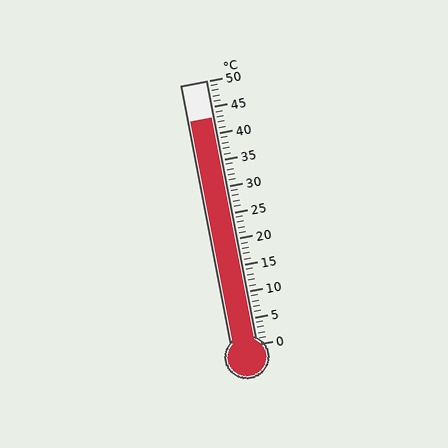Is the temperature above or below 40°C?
The temperature is above 40°C.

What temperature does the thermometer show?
The thermometer shows approximately 43°C.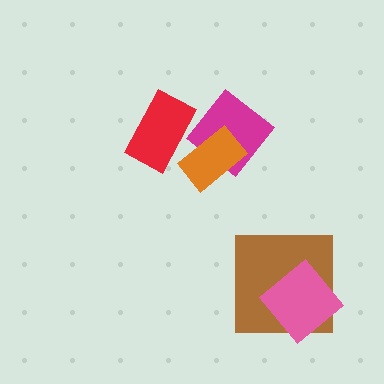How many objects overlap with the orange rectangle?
2 objects overlap with the orange rectangle.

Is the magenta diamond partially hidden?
Yes, it is partially covered by another shape.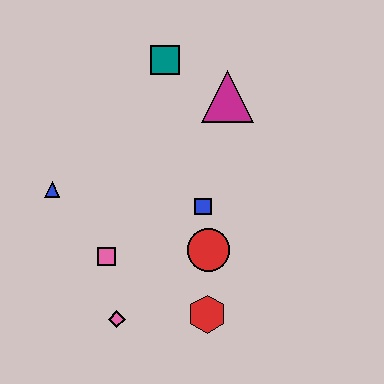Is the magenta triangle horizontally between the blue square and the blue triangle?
No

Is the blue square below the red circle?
No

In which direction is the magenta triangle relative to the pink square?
The magenta triangle is above the pink square.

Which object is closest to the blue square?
The red circle is closest to the blue square.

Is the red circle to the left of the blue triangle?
No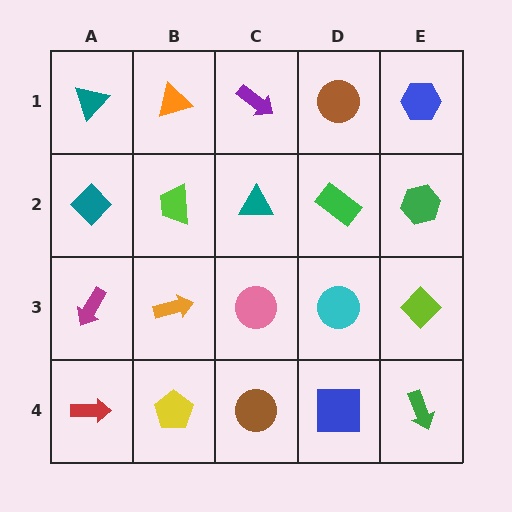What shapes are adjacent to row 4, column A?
A magenta arrow (row 3, column A), a yellow pentagon (row 4, column B).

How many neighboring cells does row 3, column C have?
4.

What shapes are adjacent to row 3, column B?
A lime trapezoid (row 2, column B), a yellow pentagon (row 4, column B), a magenta arrow (row 3, column A), a pink circle (row 3, column C).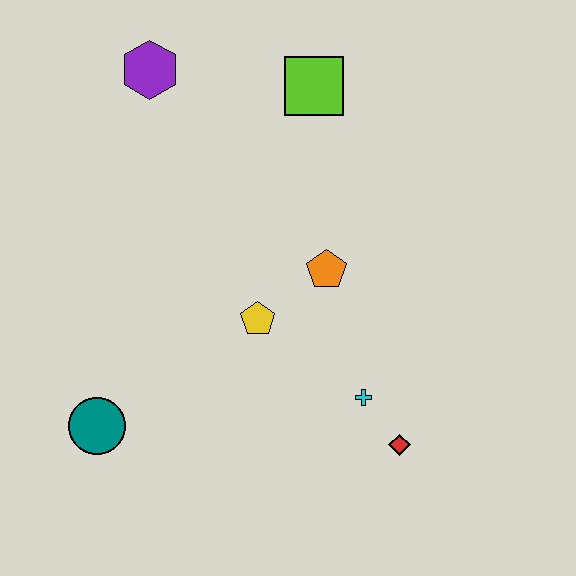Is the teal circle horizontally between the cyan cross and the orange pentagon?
No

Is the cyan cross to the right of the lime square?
Yes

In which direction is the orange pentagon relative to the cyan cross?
The orange pentagon is above the cyan cross.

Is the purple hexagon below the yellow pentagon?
No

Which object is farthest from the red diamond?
The purple hexagon is farthest from the red diamond.